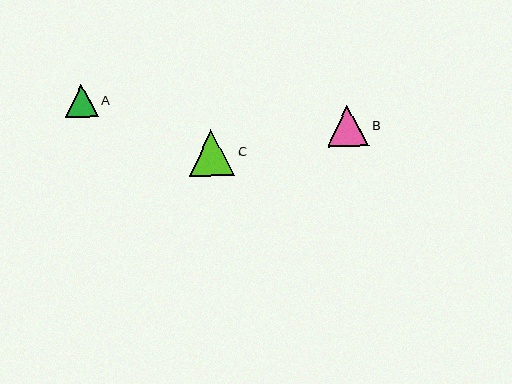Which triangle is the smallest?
Triangle A is the smallest with a size of approximately 33 pixels.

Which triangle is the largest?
Triangle C is the largest with a size of approximately 46 pixels.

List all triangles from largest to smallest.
From largest to smallest: C, B, A.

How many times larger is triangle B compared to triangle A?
Triangle B is approximately 1.2 times the size of triangle A.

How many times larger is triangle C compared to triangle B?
Triangle C is approximately 1.1 times the size of triangle B.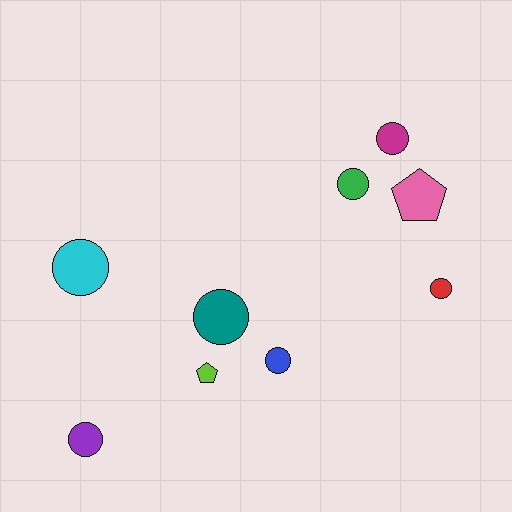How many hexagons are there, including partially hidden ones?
There are no hexagons.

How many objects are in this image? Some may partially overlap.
There are 9 objects.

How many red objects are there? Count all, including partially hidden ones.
There is 1 red object.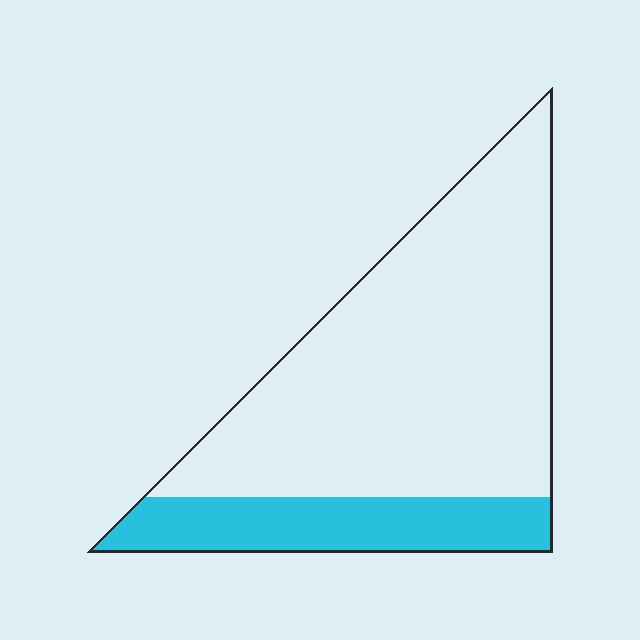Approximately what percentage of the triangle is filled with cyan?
Approximately 25%.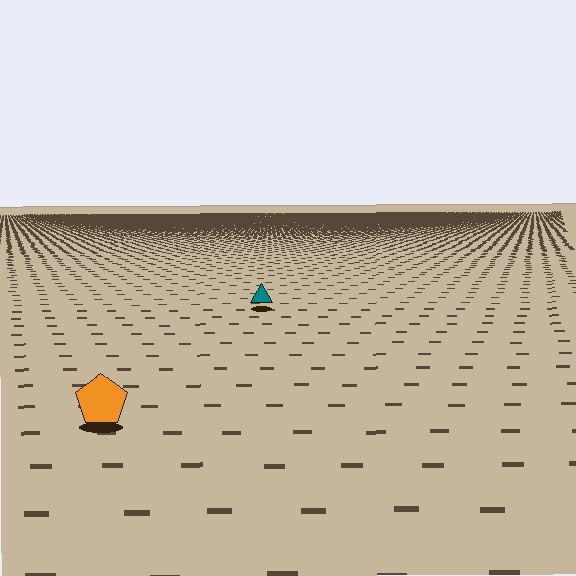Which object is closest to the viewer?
The orange pentagon is closest. The texture marks near it are larger and more spread out.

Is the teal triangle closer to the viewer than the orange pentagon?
No. The orange pentagon is closer — you can tell from the texture gradient: the ground texture is coarser near it.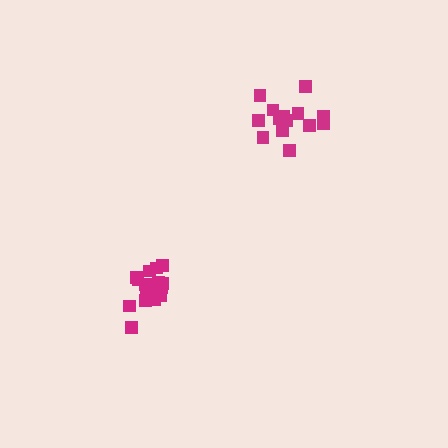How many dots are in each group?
Group 1: 14 dots, Group 2: 19 dots (33 total).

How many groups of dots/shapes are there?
There are 2 groups.